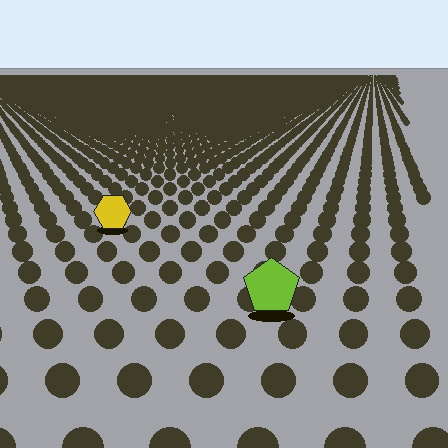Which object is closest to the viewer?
The lime pentagon is closest. The texture marks near it are larger and more spread out.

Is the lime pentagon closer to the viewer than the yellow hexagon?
Yes. The lime pentagon is closer — you can tell from the texture gradient: the ground texture is coarser near it.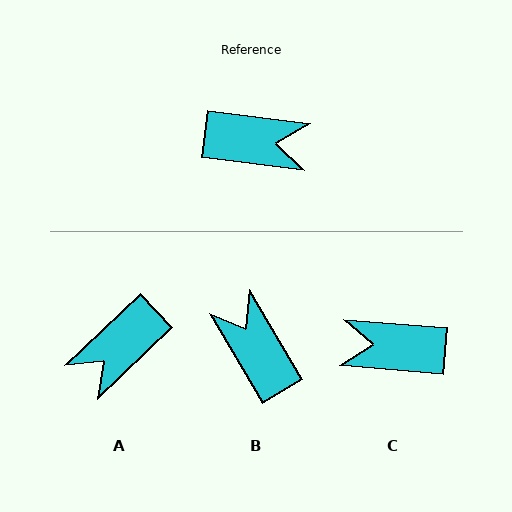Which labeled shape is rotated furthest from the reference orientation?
C, about 177 degrees away.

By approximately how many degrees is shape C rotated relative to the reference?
Approximately 177 degrees clockwise.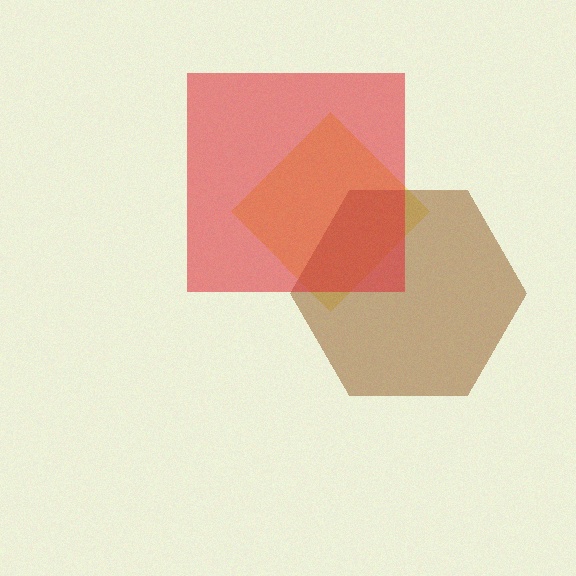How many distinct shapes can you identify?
There are 3 distinct shapes: a yellow diamond, a brown hexagon, a red square.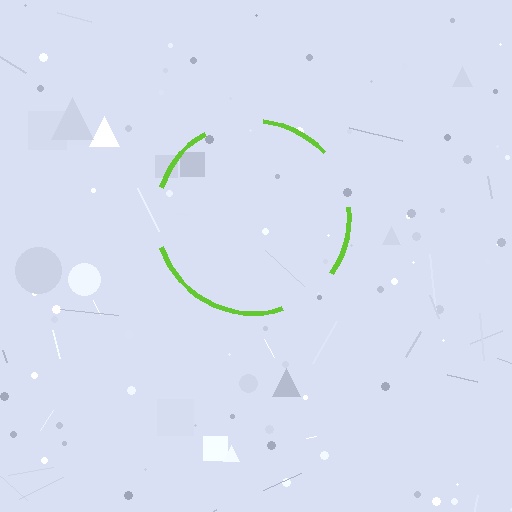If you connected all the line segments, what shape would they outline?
They would outline a circle.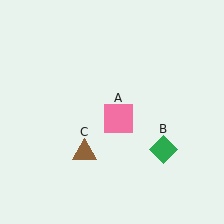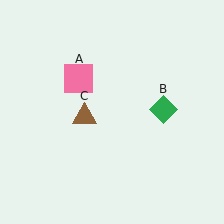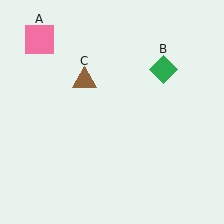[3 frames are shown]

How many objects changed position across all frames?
3 objects changed position: pink square (object A), green diamond (object B), brown triangle (object C).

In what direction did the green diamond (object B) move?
The green diamond (object B) moved up.